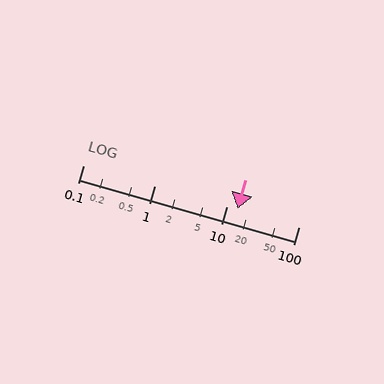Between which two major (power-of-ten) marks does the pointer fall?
The pointer is between 10 and 100.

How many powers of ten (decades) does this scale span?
The scale spans 3 decades, from 0.1 to 100.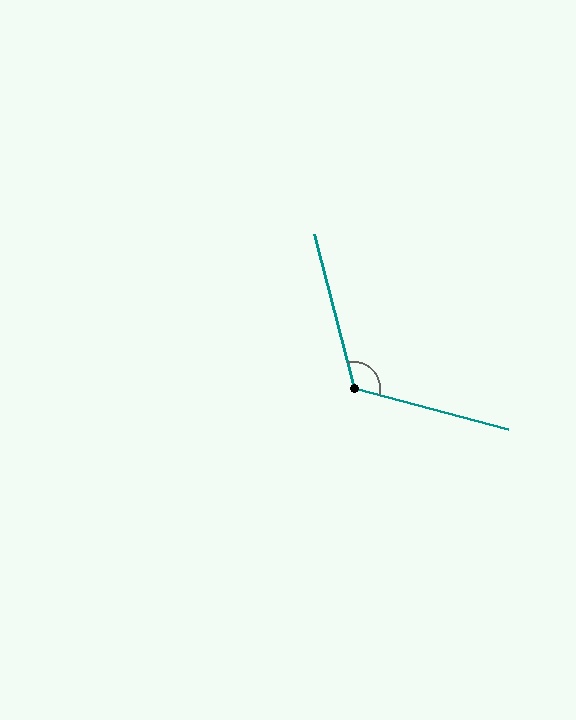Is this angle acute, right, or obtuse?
It is obtuse.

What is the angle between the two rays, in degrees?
Approximately 119 degrees.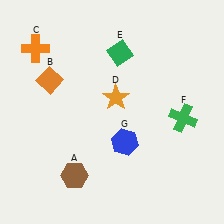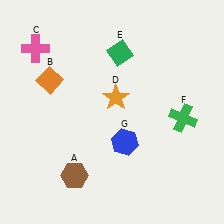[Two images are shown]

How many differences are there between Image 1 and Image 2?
There is 1 difference between the two images.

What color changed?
The cross (C) changed from orange in Image 1 to pink in Image 2.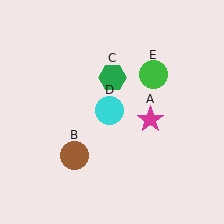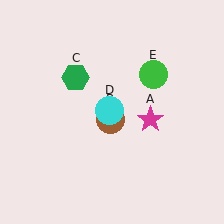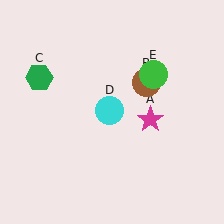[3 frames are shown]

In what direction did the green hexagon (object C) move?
The green hexagon (object C) moved left.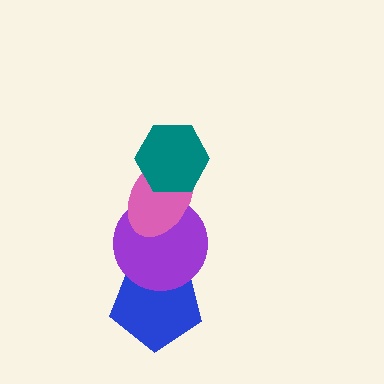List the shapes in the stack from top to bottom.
From top to bottom: the teal hexagon, the pink ellipse, the purple circle, the blue pentagon.